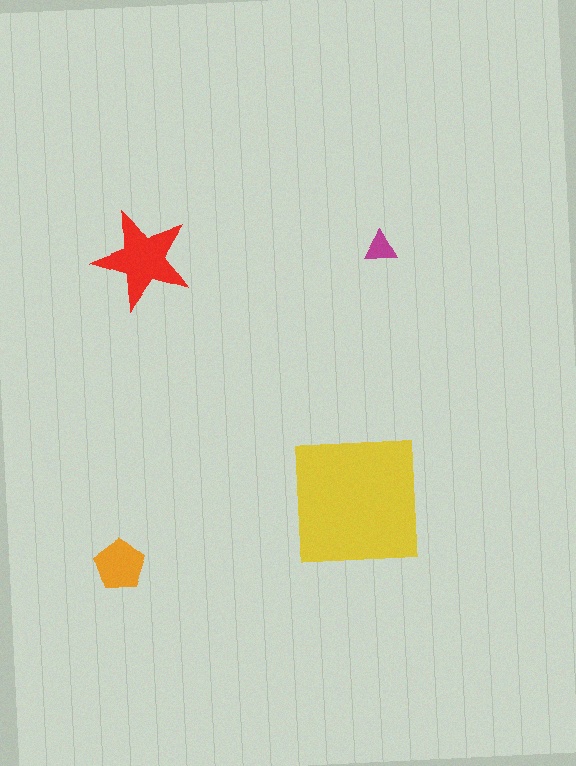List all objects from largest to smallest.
The yellow square, the red star, the orange pentagon, the magenta triangle.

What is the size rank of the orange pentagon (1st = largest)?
3rd.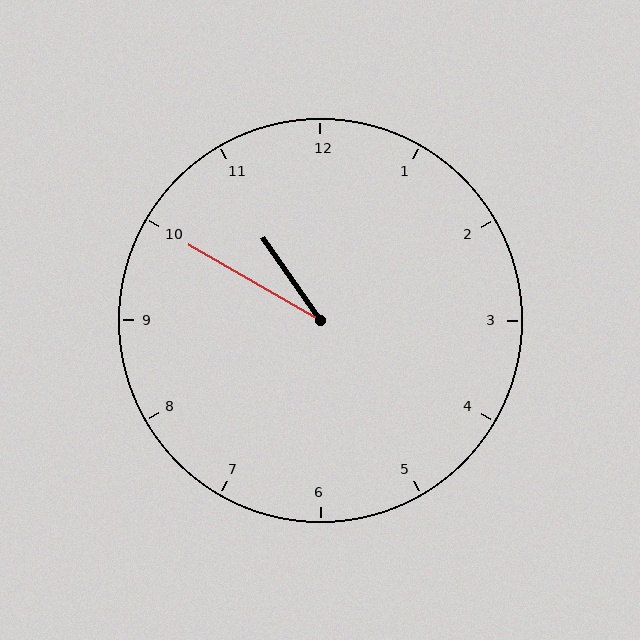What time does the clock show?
10:50.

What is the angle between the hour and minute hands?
Approximately 25 degrees.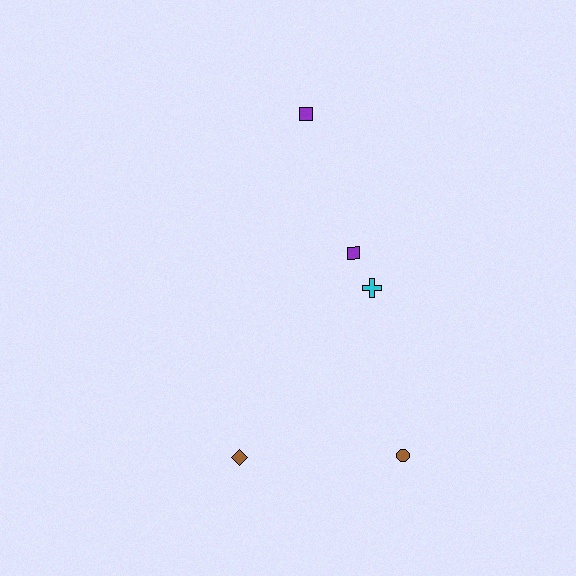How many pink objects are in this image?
There are no pink objects.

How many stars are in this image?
There are no stars.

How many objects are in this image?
There are 5 objects.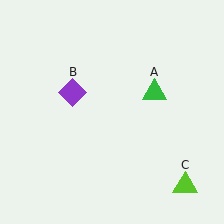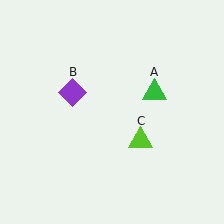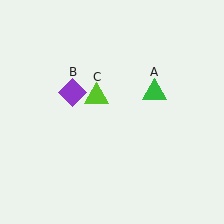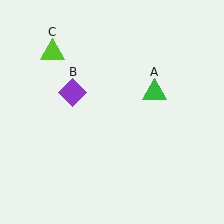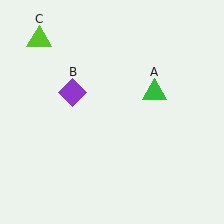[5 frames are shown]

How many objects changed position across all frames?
1 object changed position: lime triangle (object C).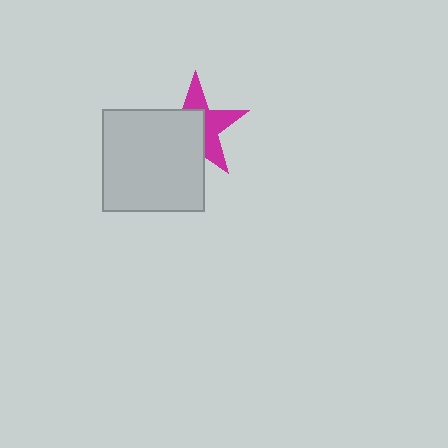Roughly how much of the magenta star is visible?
About half of it is visible (roughly 46%).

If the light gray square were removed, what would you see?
You would see the complete magenta star.